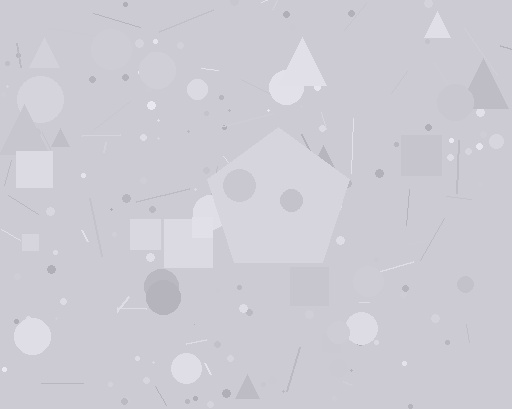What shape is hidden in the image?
A pentagon is hidden in the image.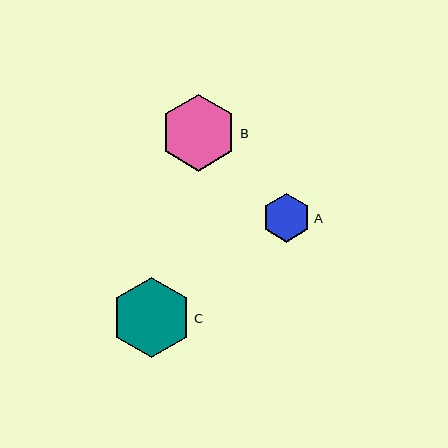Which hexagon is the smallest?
Hexagon A is the smallest with a size of approximately 49 pixels.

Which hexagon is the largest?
Hexagon C is the largest with a size of approximately 80 pixels.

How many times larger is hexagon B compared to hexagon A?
Hexagon B is approximately 1.6 times the size of hexagon A.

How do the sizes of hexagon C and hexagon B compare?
Hexagon C and hexagon B are approximately the same size.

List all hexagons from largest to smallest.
From largest to smallest: C, B, A.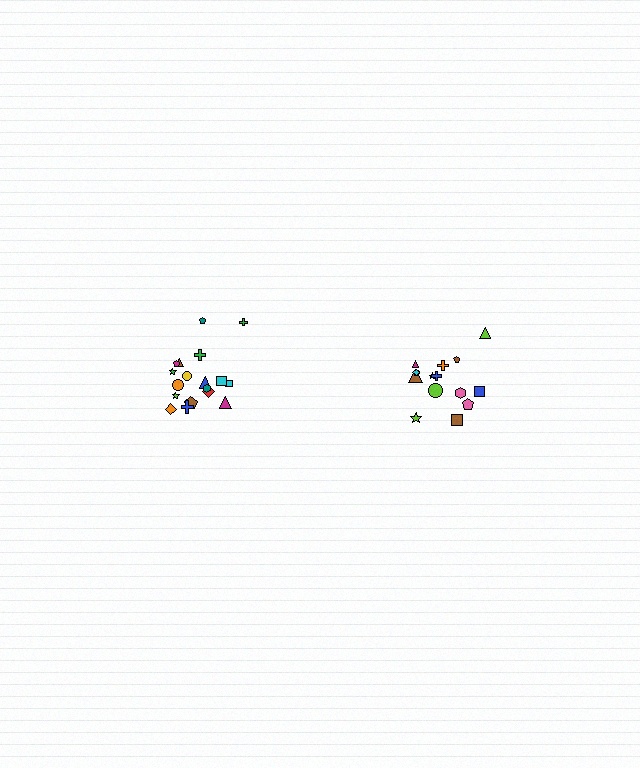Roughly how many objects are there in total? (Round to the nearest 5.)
Roughly 35 objects in total.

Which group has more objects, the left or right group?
The left group.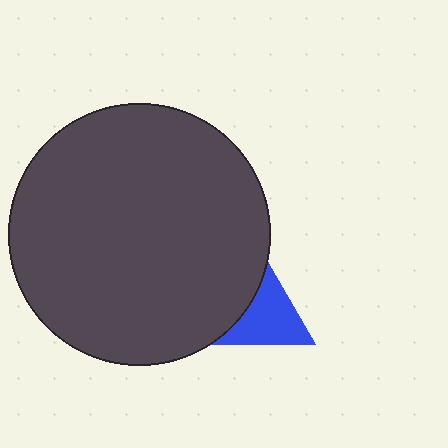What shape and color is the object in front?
The object in front is a dark gray circle.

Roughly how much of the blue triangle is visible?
About half of it is visible (roughly 48%).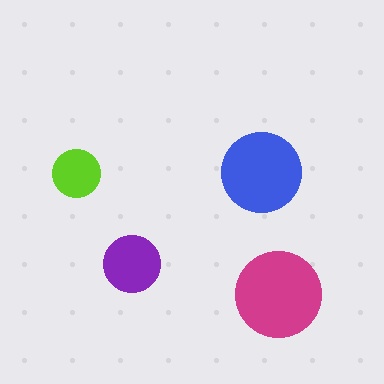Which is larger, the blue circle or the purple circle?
The blue one.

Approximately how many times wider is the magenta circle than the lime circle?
About 2 times wider.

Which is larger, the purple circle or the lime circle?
The purple one.